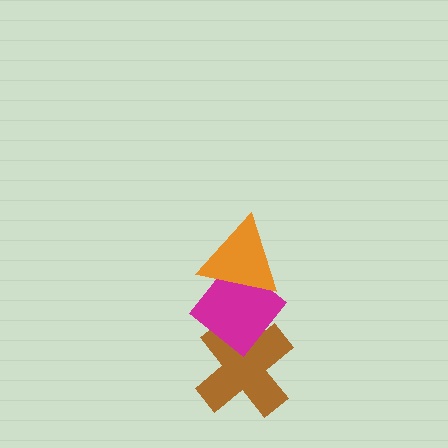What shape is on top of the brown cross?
The magenta diamond is on top of the brown cross.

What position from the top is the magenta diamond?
The magenta diamond is 2nd from the top.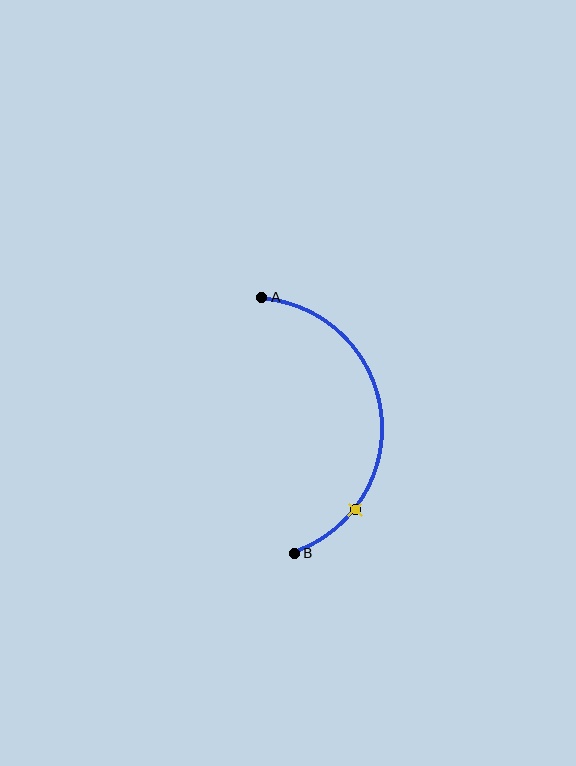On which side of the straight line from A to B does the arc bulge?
The arc bulges to the right of the straight line connecting A and B.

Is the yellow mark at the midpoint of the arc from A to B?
No. The yellow mark lies on the arc but is closer to endpoint B. The arc midpoint would be at the point on the curve equidistant along the arc from both A and B.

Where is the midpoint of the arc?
The arc midpoint is the point on the curve farthest from the straight line joining A and B. It sits to the right of that line.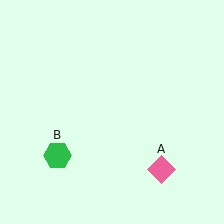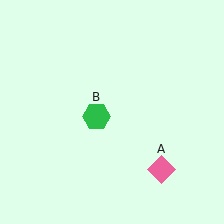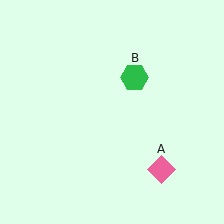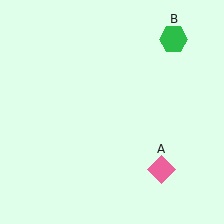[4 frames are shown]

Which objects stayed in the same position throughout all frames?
Pink diamond (object A) remained stationary.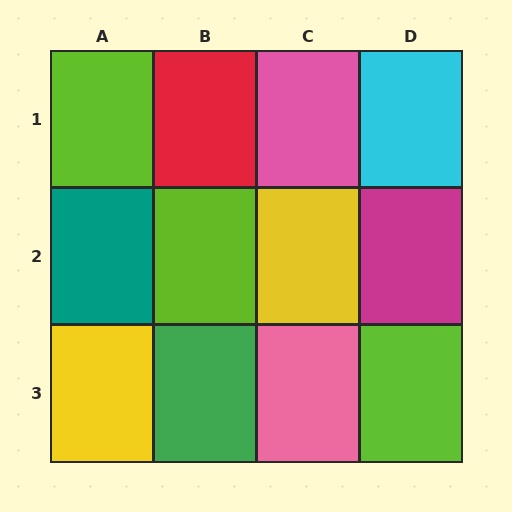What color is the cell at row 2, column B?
Lime.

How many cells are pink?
2 cells are pink.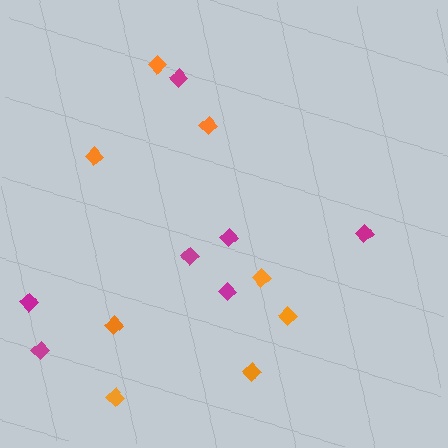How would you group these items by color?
There are 2 groups: one group of magenta diamonds (7) and one group of orange diamonds (8).